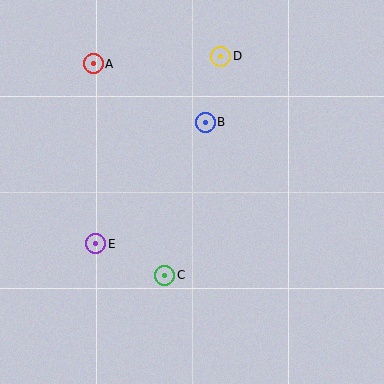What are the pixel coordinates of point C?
Point C is at (165, 275).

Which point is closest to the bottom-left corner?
Point E is closest to the bottom-left corner.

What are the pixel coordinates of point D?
Point D is at (221, 56).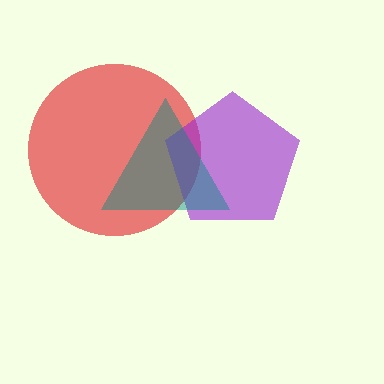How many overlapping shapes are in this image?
There are 3 overlapping shapes in the image.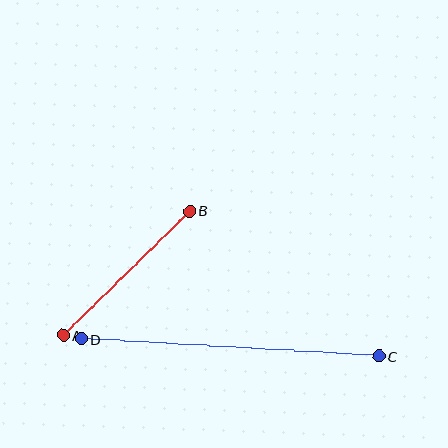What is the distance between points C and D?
The distance is approximately 298 pixels.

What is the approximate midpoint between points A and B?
The midpoint is at approximately (127, 273) pixels.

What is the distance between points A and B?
The distance is approximately 177 pixels.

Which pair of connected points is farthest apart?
Points C and D are farthest apart.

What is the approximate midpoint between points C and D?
The midpoint is at approximately (230, 347) pixels.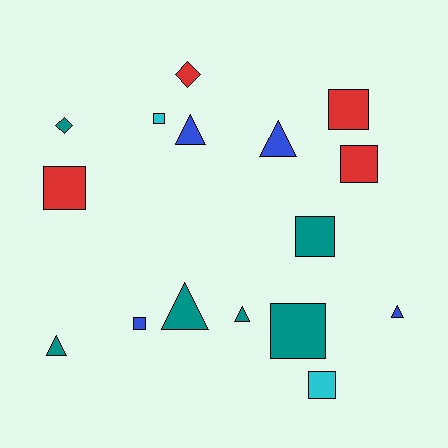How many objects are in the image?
There are 16 objects.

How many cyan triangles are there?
There are no cyan triangles.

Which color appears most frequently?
Teal, with 6 objects.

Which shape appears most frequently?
Square, with 8 objects.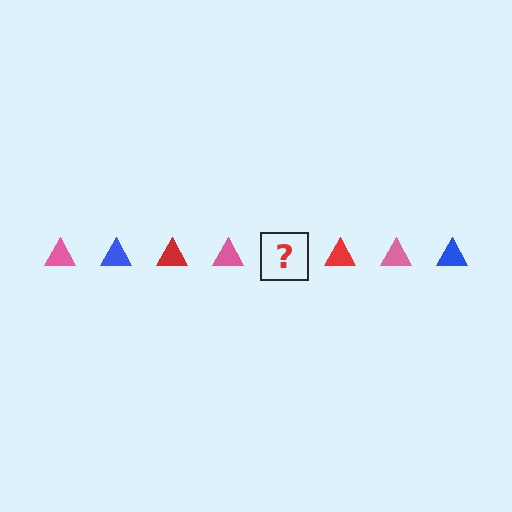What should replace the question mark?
The question mark should be replaced with a blue triangle.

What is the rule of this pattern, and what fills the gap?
The rule is that the pattern cycles through pink, blue, red triangles. The gap should be filled with a blue triangle.